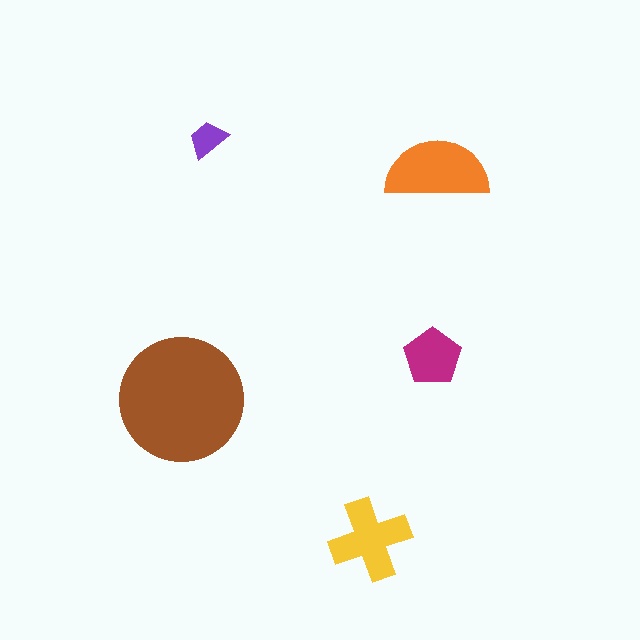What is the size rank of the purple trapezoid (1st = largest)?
5th.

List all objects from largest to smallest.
The brown circle, the orange semicircle, the yellow cross, the magenta pentagon, the purple trapezoid.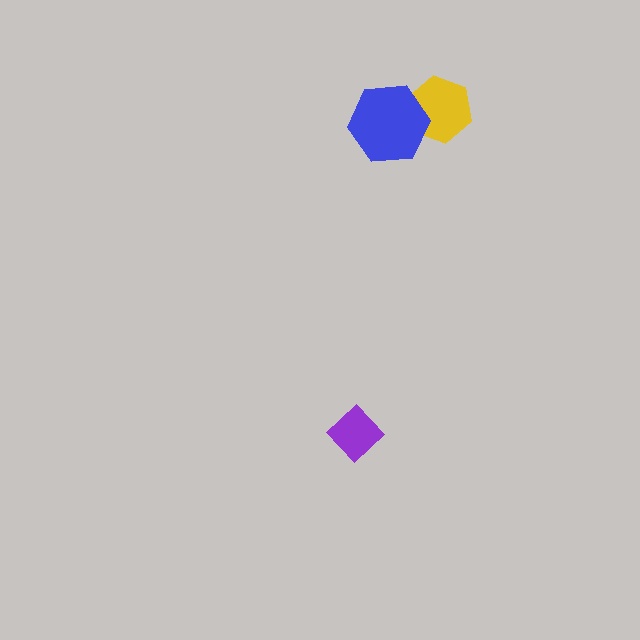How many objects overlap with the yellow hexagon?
1 object overlaps with the yellow hexagon.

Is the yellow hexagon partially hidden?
Yes, it is partially covered by another shape.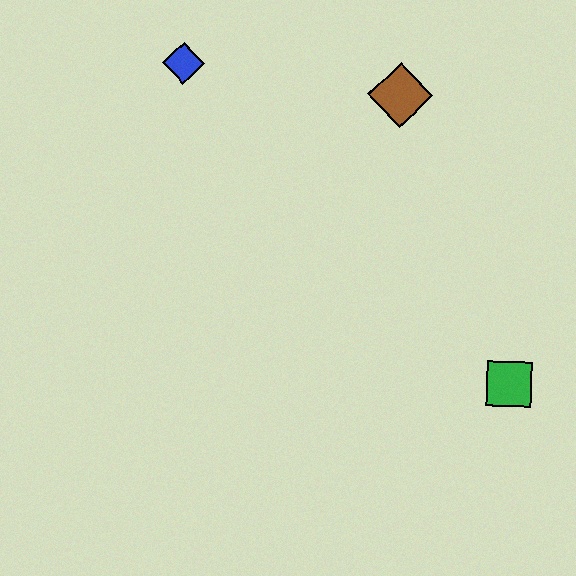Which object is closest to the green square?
The brown diamond is closest to the green square.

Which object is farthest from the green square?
The blue diamond is farthest from the green square.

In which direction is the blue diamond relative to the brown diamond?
The blue diamond is to the left of the brown diamond.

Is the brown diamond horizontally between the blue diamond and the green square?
Yes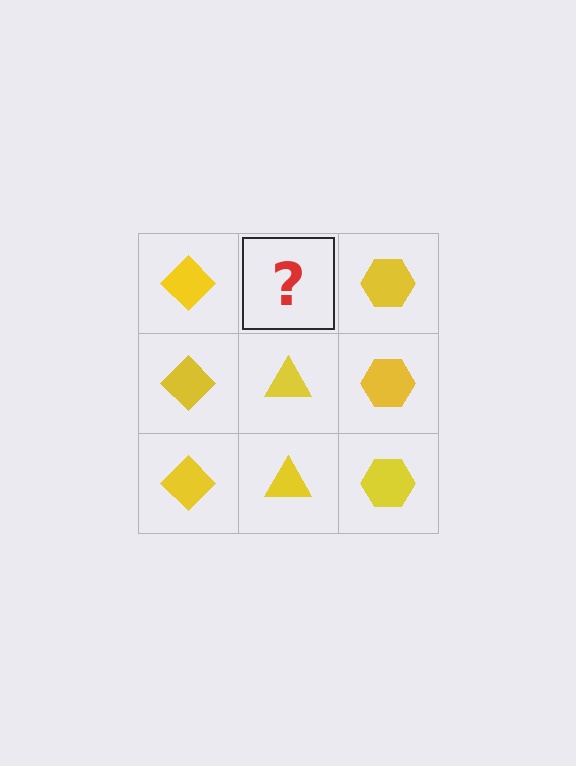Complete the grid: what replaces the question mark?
The question mark should be replaced with a yellow triangle.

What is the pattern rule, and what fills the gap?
The rule is that each column has a consistent shape. The gap should be filled with a yellow triangle.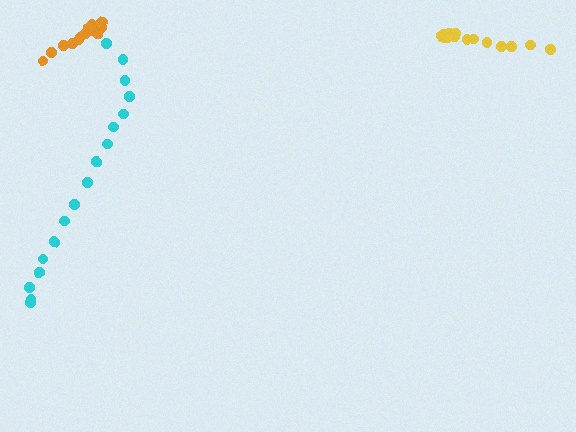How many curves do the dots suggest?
There are 3 distinct paths.